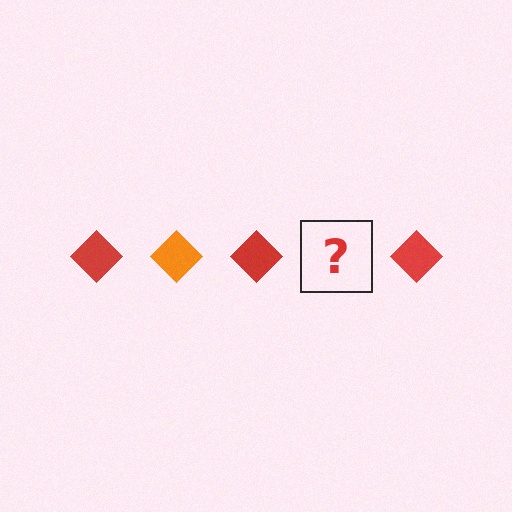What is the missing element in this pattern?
The missing element is an orange diamond.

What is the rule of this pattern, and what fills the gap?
The rule is that the pattern cycles through red, orange diamonds. The gap should be filled with an orange diamond.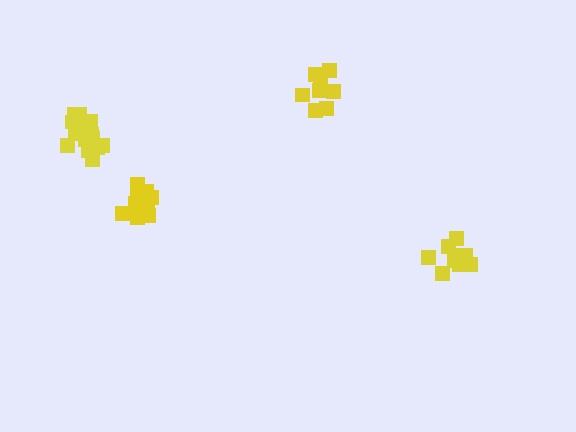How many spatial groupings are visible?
There are 4 spatial groupings.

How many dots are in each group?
Group 1: 10 dots, Group 2: 10 dots, Group 3: 15 dots, Group 4: 9 dots (44 total).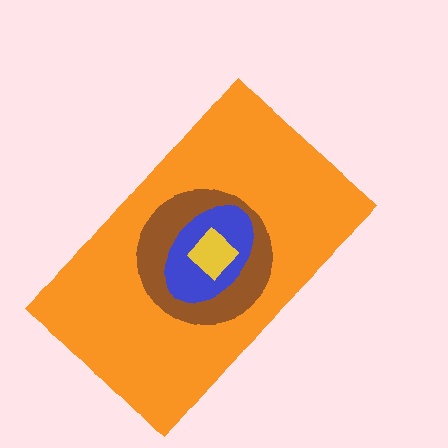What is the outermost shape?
The orange rectangle.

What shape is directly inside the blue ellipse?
The yellow diamond.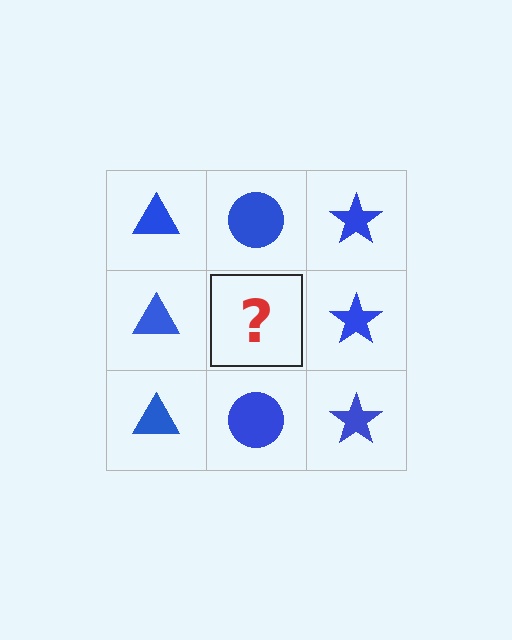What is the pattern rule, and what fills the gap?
The rule is that each column has a consistent shape. The gap should be filled with a blue circle.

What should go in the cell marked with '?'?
The missing cell should contain a blue circle.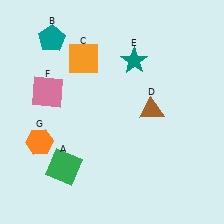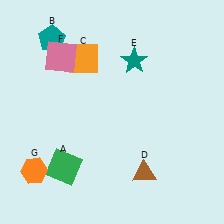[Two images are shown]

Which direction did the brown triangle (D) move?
The brown triangle (D) moved down.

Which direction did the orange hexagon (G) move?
The orange hexagon (G) moved down.